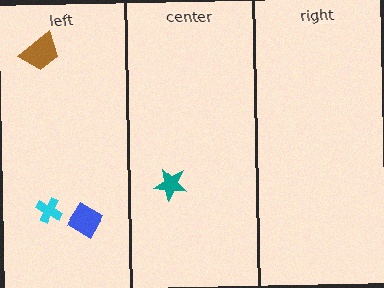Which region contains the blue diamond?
The left region.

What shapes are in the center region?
The teal star.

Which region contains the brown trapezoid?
The left region.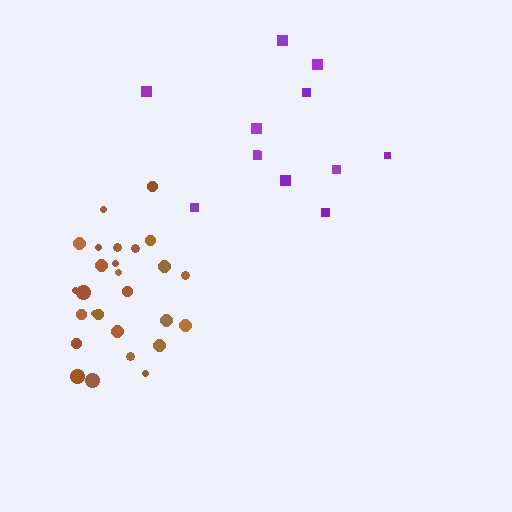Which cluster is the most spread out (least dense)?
Purple.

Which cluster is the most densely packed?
Brown.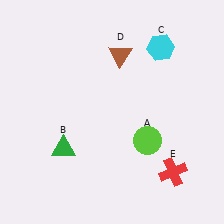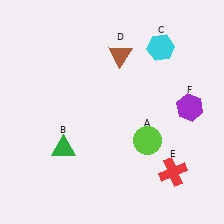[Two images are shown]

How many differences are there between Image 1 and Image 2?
There is 1 difference between the two images.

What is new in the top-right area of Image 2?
A purple hexagon (F) was added in the top-right area of Image 2.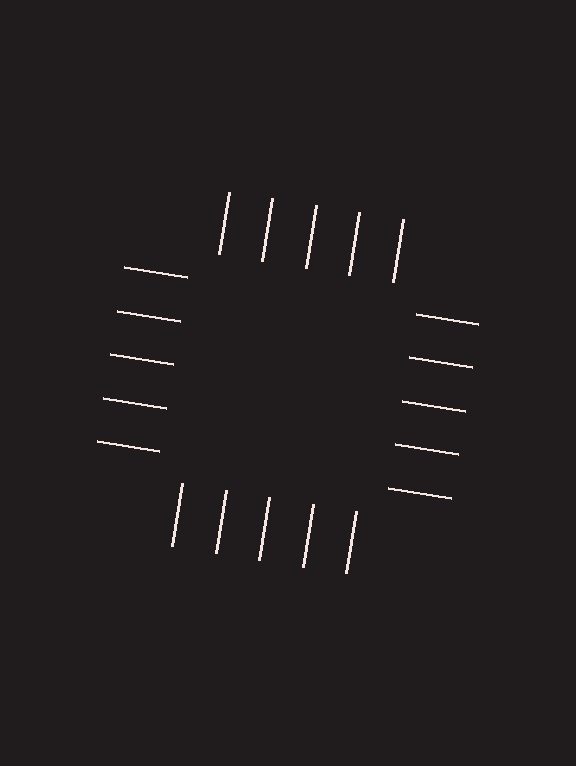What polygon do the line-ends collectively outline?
An illusory square — the line segments terminate on its edges but no continuous stroke is drawn.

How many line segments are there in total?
20 — 5 along each of the 4 edges.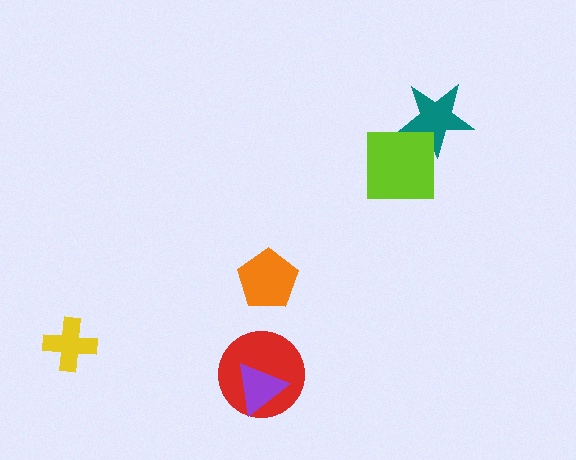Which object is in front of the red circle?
The purple triangle is in front of the red circle.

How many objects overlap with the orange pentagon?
0 objects overlap with the orange pentagon.